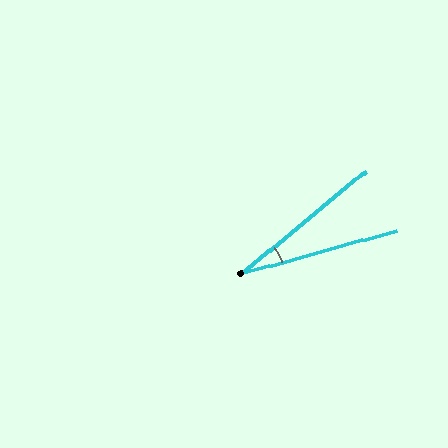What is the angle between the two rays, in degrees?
Approximately 24 degrees.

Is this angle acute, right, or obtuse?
It is acute.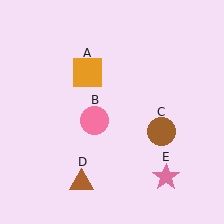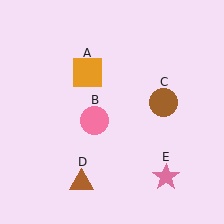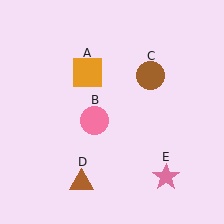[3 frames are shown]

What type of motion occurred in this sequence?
The brown circle (object C) rotated counterclockwise around the center of the scene.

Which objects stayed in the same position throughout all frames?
Orange square (object A) and pink circle (object B) and brown triangle (object D) and pink star (object E) remained stationary.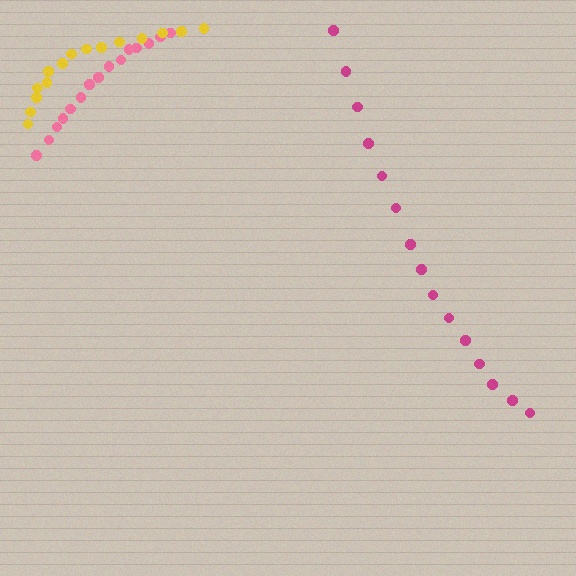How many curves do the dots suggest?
There are 3 distinct paths.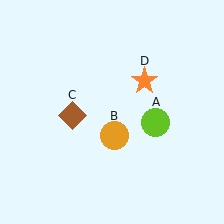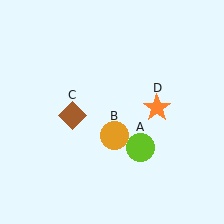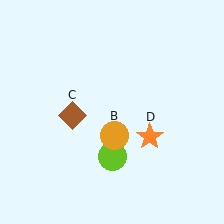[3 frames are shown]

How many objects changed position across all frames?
2 objects changed position: lime circle (object A), orange star (object D).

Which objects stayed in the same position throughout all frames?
Orange circle (object B) and brown diamond (object C) remained stationary.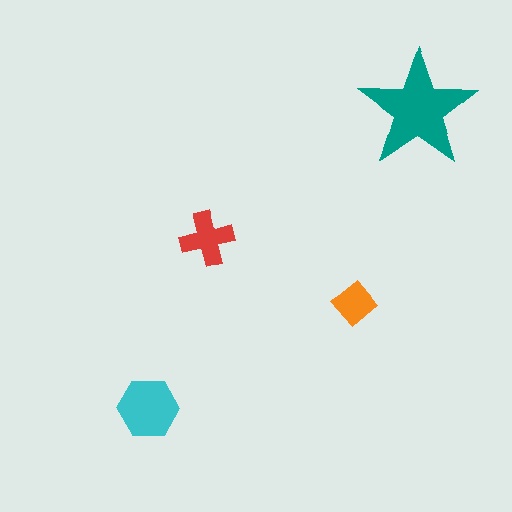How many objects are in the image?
There are 4 objects in the image.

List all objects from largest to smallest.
The teal star, the cyan hexagon, the red cross, the orange diamond.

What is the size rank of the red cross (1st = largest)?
3rd.